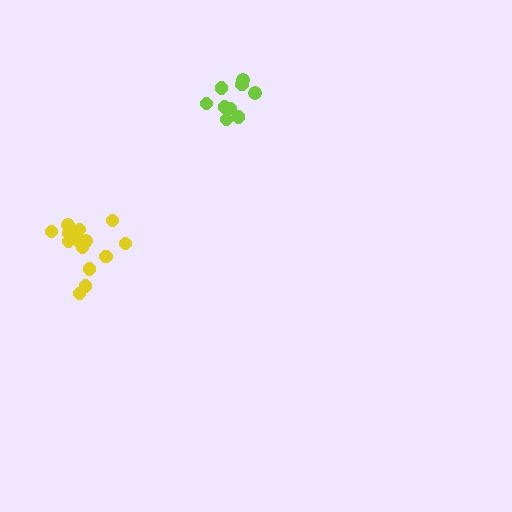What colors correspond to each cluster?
The clusters are colored: yellow, lime.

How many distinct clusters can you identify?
There are 2 distinct clusters.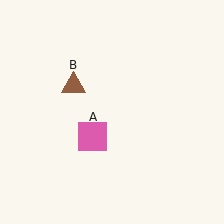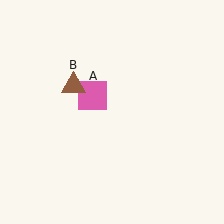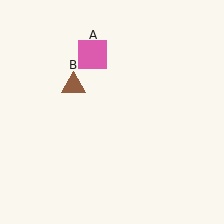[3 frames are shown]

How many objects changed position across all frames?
1 object changed position: pink square (object A).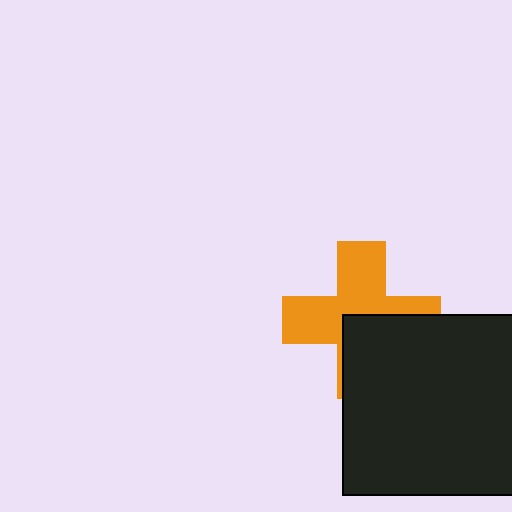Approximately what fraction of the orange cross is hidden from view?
Roughly 42% of the orange cross is hidden behind the black square.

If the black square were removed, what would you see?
You would see the complete orange cross.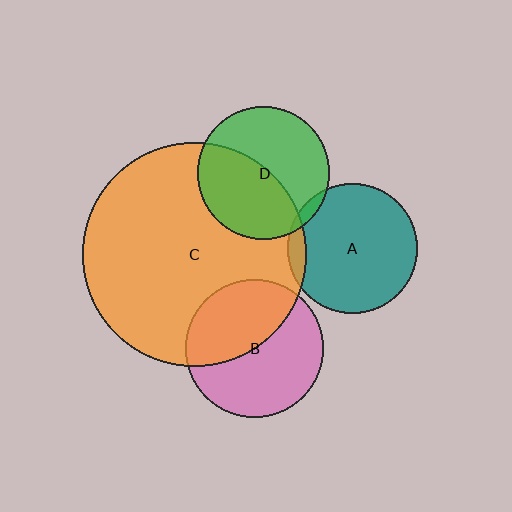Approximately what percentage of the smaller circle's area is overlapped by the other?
Approximately 45%.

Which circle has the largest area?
Circle C (orange).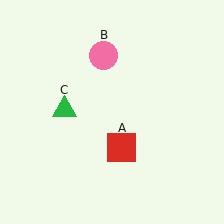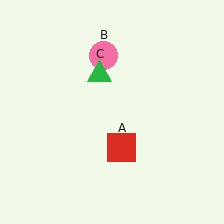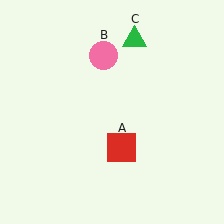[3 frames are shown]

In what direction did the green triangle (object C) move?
The green triangle (object C) moved up and to the right.